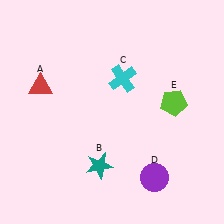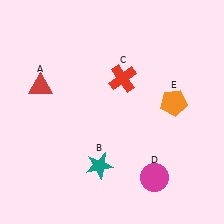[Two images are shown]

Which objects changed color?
C changed from cyan to red. D changed from purple to magenta. E changed from lime to orange.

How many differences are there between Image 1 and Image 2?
There are 3 differences between the two images.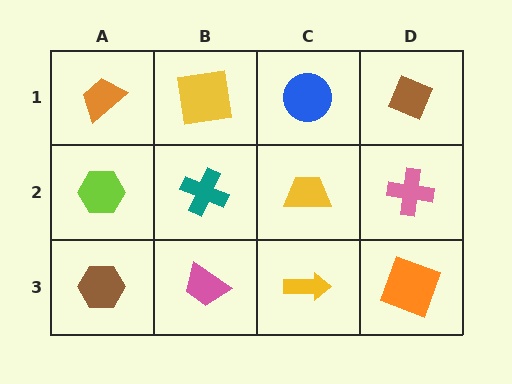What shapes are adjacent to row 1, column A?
A lime hexagon (row 2, column A), a yellow square (row 1, column B).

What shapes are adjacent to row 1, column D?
A pink cross (row 2, column D), a blue circle (row 1, column C).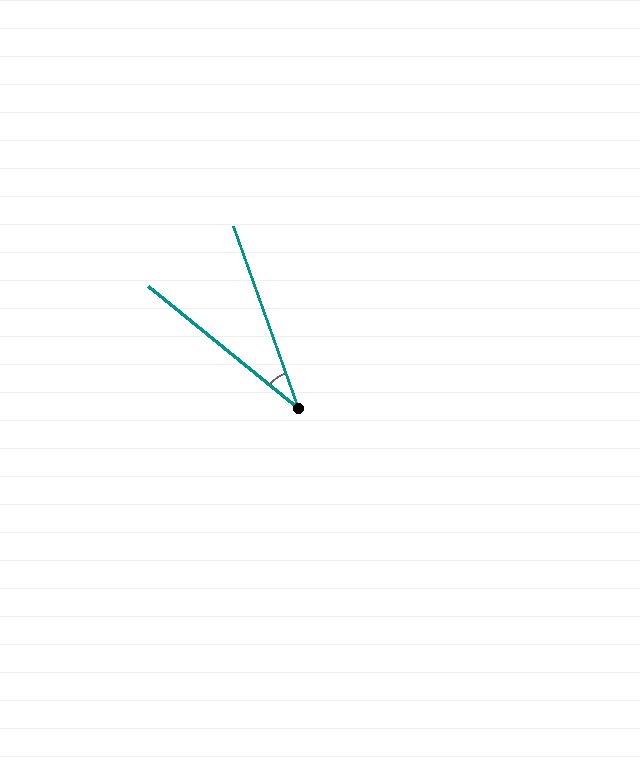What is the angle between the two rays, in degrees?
Approximately 31 degrees.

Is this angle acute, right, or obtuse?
It is acute.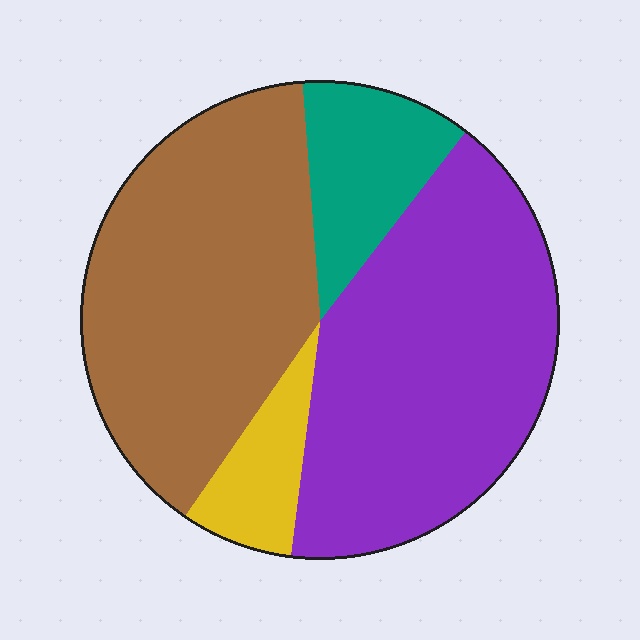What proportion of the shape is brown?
Brown takes up between a quarter and a half of the shape.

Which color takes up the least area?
Yellow, at roughly 10%.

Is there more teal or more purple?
Purple.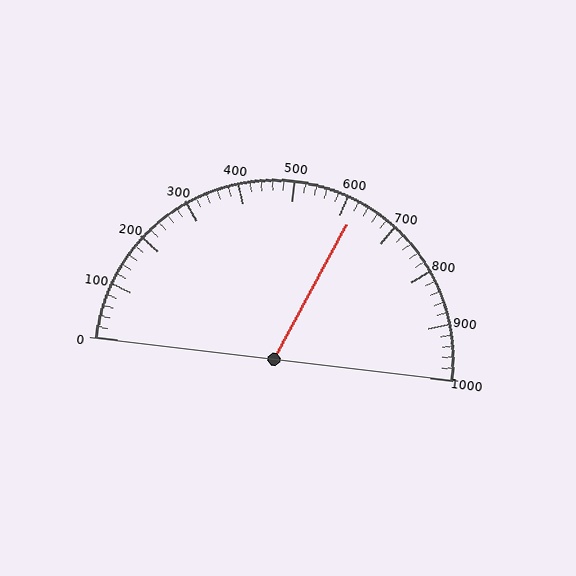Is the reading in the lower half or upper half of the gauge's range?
The reading is in the upper half of the range (0 to 1000).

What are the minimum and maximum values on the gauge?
The gauge ranges from 0 to 1000.